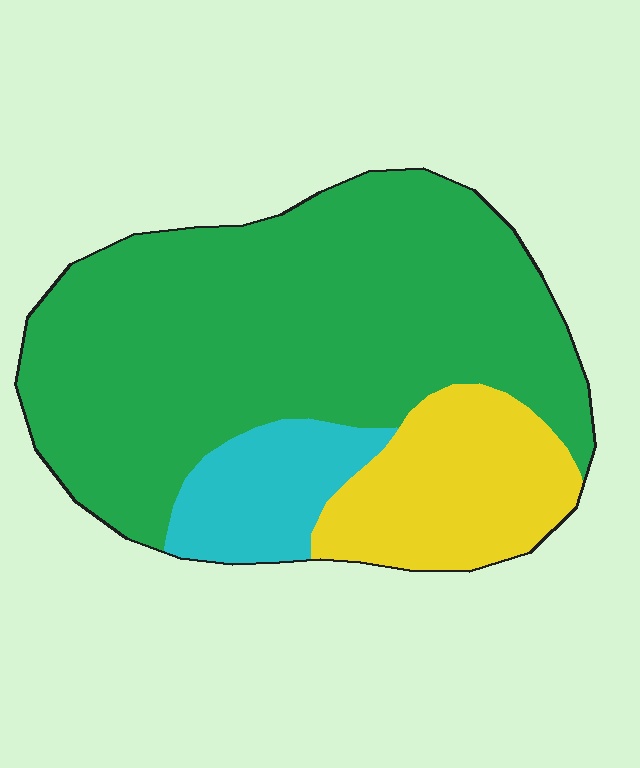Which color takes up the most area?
Green, at roughly 70%.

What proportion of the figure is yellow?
Yellow covers 19% of the figure.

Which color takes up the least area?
Cyan, at roughly 10%.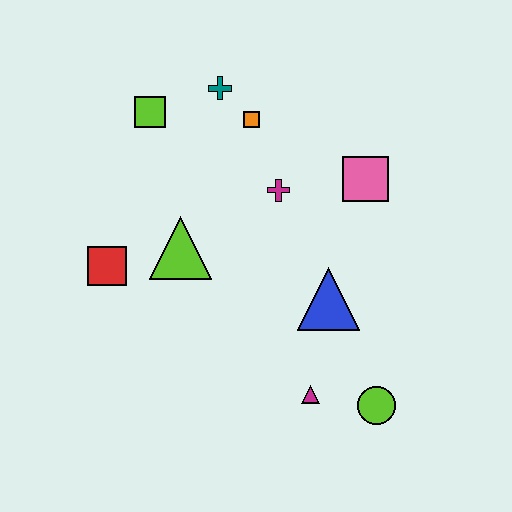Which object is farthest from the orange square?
The lime circle is farthest from the orange square.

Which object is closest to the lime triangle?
The red square is closest to the lime triangle.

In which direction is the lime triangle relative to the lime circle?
The lime triangle is to the left of the lime circle.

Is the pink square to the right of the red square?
Yes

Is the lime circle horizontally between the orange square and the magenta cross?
No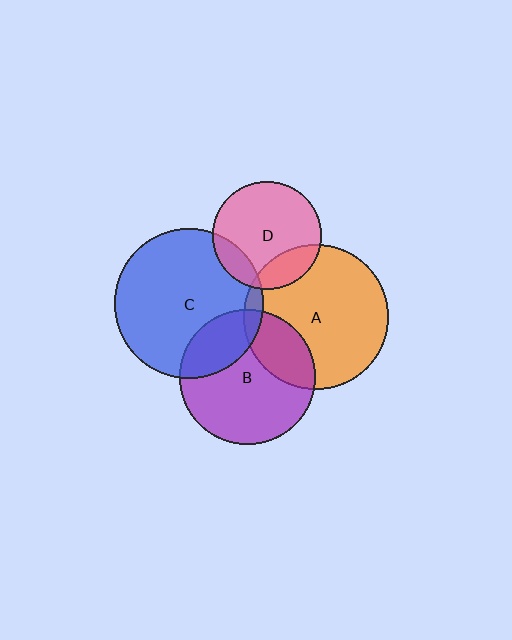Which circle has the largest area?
Circle C (blue).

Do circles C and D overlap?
Yes.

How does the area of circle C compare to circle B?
Approximately 1.2 times.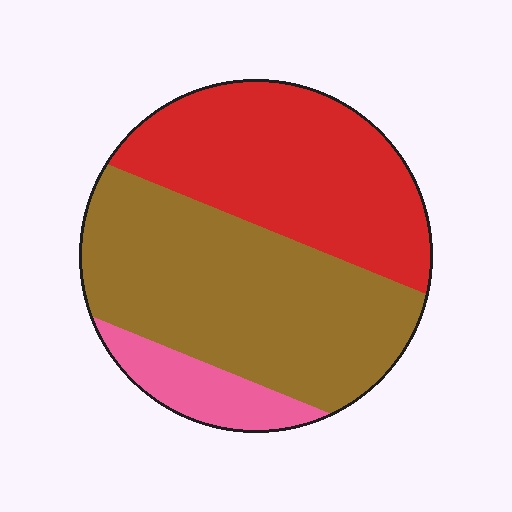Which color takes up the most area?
Brown, at roughly 50%.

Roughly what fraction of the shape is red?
Red takes up about two fifths (2/5) of the shape.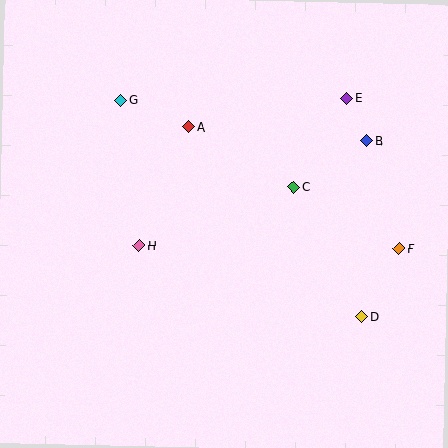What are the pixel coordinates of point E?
Point E is at (346, 98).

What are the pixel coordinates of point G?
Point G is at (120, 100).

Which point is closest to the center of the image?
Point C at (294, 187) is closest to the center.